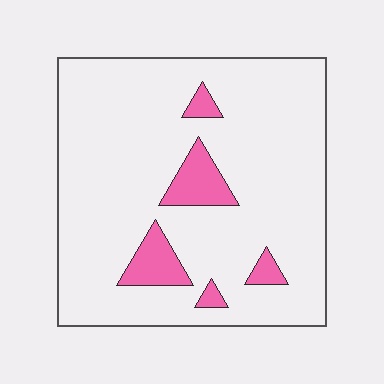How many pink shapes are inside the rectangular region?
5.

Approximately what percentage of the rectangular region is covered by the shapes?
Approximately 10%.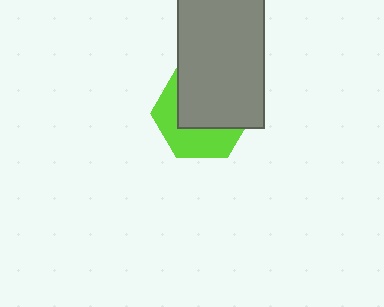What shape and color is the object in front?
The object in front is a gray rectangle.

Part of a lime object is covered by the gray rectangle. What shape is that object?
It is a hexagon.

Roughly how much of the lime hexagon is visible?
A small part of it is visible (roughly 42%).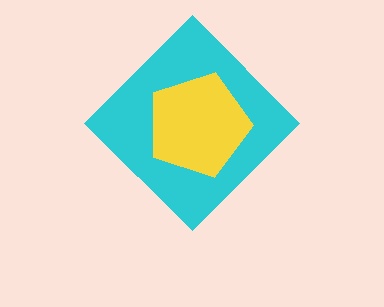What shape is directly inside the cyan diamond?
The yellow pentagon.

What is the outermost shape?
The cyan diamond.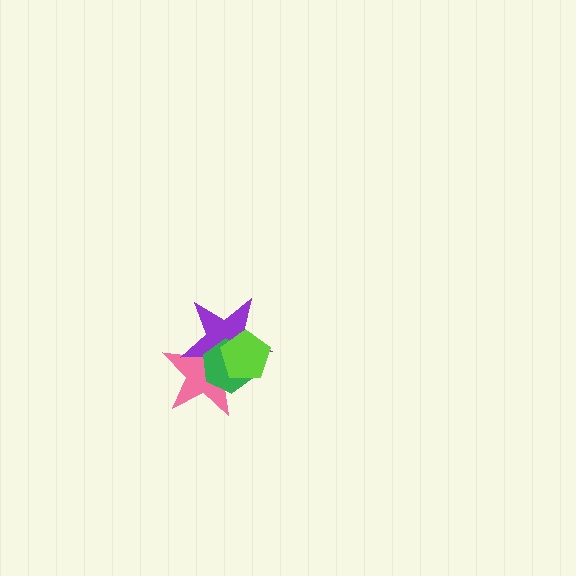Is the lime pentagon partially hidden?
No, no other shape covers it.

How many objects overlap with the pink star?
3 objects overlap with the pink star.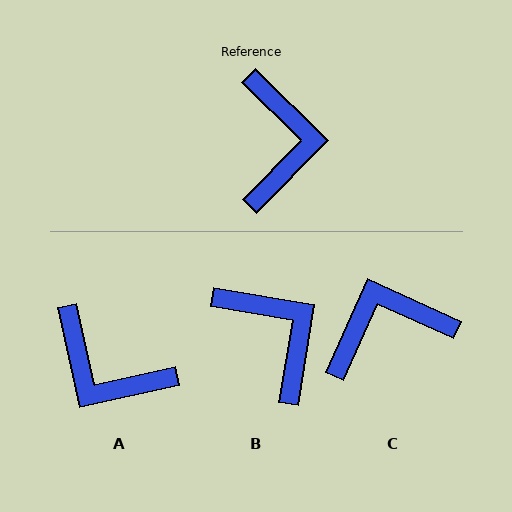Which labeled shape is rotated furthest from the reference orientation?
A, about 123 degrees away.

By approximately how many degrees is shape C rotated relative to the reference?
Approximately 110 degrees counter-clockwise.